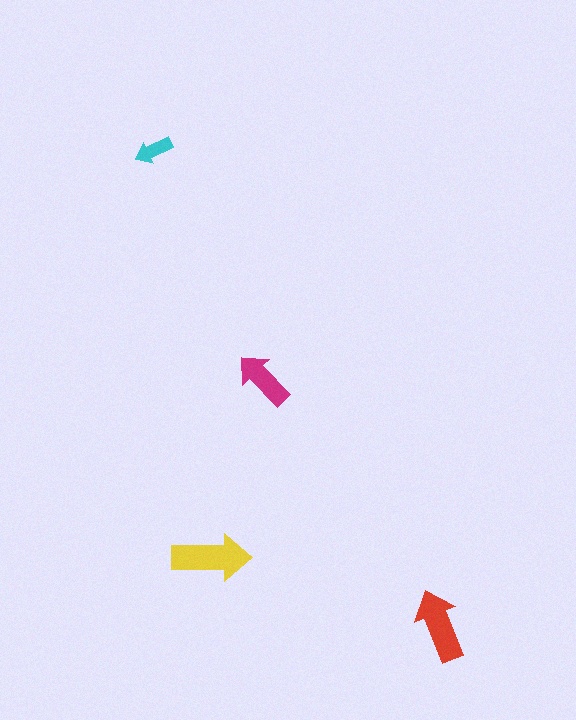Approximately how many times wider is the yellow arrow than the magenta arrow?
About 1.5 times wider.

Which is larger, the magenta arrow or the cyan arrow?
The magenta one.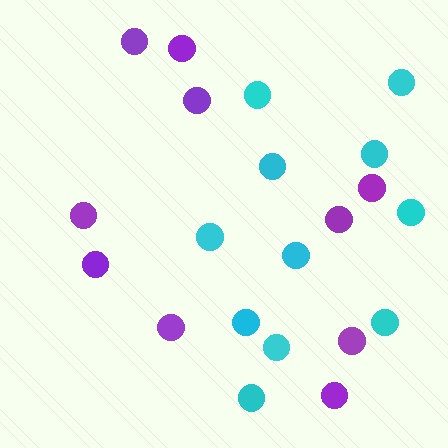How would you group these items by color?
There are 2 groups: one group of purple circles (10) and one group of cyan circles (11).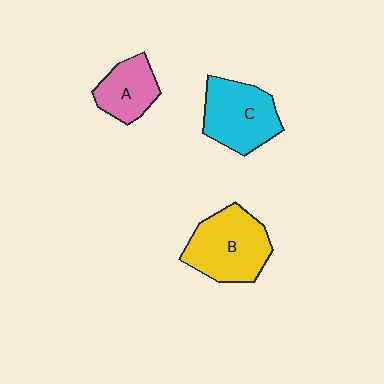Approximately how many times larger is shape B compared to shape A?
Approximately 1.6 times.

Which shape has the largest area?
Shape B (yellow).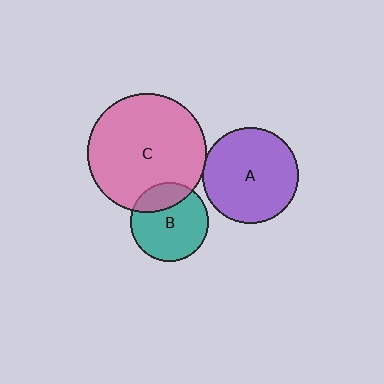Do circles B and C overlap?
Yes.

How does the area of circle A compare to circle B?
Approximately 1.5 times.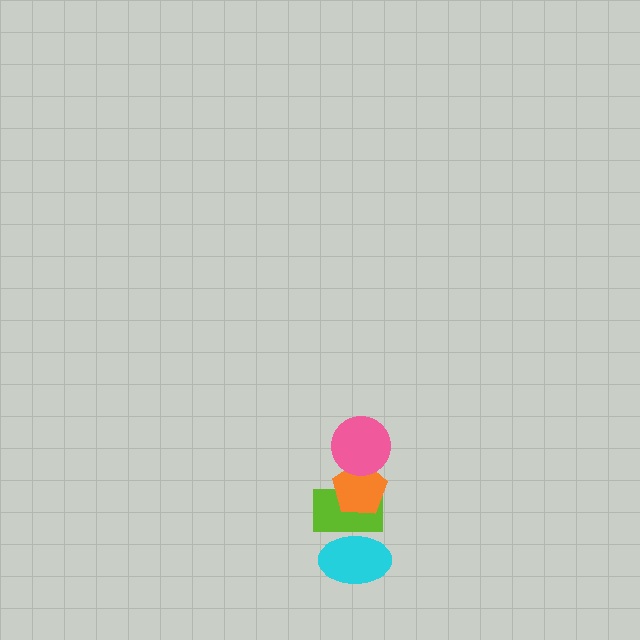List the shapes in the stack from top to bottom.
From top to bottom: the pink circle, the orange pentagon, the lime rectangle, the cyan ellipse.